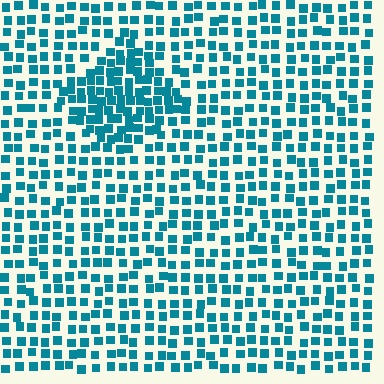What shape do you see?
I see a diamond.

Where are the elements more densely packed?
The elements are more densely packed inside the diamond boundary.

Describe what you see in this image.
The image contains small teal elements arranged at two different densities. A diamond-shaped region is visible where the elements are more densely packed than the surrounding area.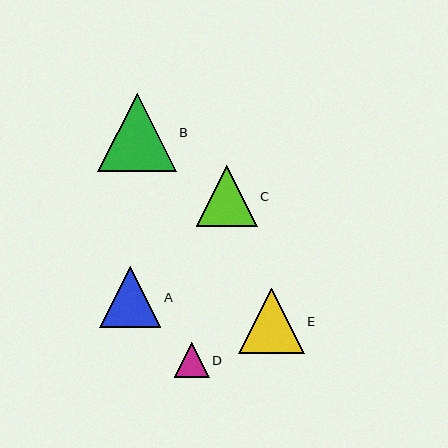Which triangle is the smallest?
Triangle D is the smallest with a size of approximately 35 pixels.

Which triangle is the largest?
Triangle B is the largest with a size of approximately 78 pixels.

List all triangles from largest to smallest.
From largest to smallest: B, E, C, A, D.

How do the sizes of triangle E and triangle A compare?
Triangle E and triangle A are approximately the same size.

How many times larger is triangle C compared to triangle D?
Triangle C is approximately 1.7 times the size of triangle D.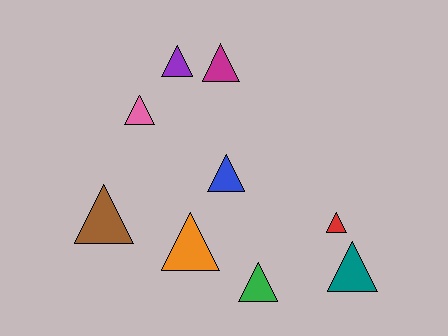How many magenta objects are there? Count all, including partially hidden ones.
There is 1 magenta object.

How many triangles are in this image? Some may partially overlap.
There are 9 triangles.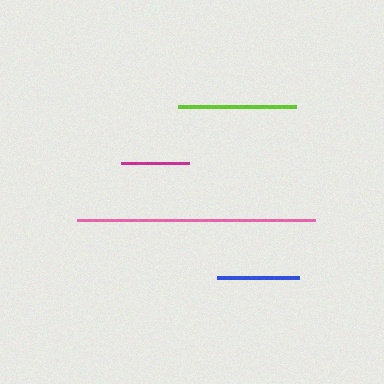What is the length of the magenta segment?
The magenta segment is approximately 68 pixels long.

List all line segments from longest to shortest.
From longest to shortest: pink, lime, blue, magenta.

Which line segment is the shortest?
The magenta line is the shortest at approximately 68 pixels.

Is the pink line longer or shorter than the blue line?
The pink line is longer than the blue line.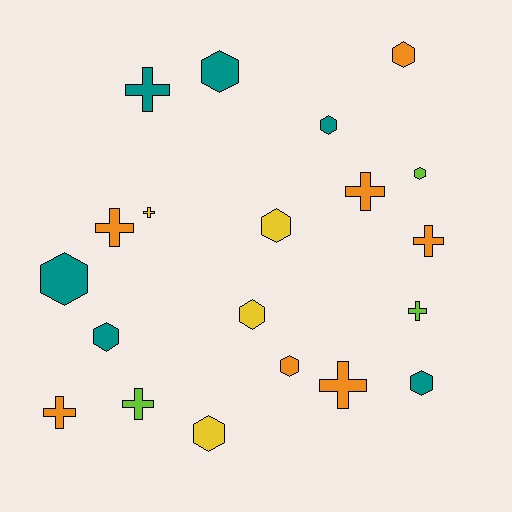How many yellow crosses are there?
There is 1 yellow cross.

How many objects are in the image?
There are 20 objects.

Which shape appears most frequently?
Hexagon, with 11 objects.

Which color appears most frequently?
Orange, with 7 objects.